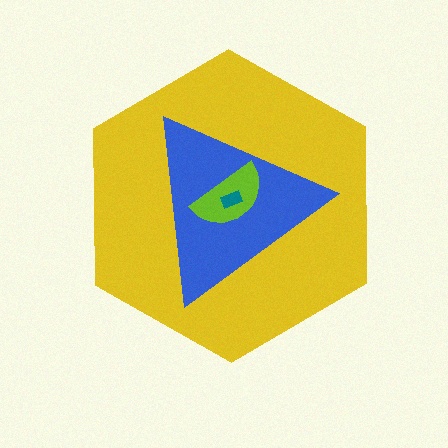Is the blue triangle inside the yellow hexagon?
Yes.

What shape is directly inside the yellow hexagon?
The blue triangle.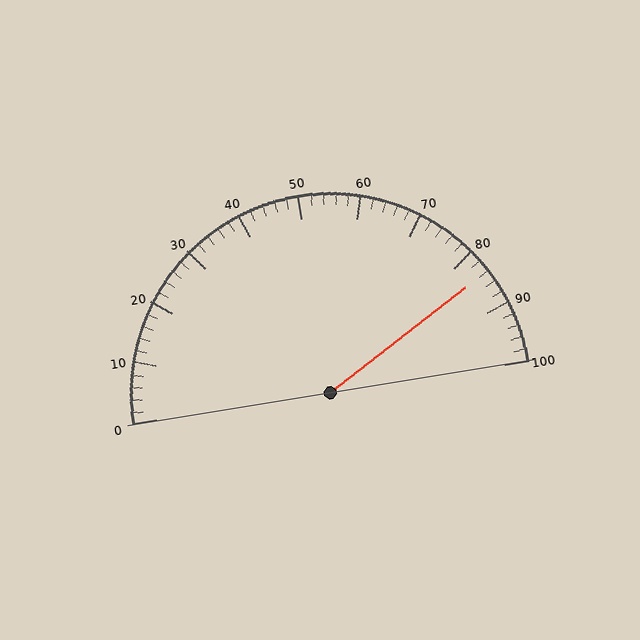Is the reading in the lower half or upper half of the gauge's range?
The reading is in the upper half of the range (0 to 100).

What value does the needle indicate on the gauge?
The needle indicates approximately 84.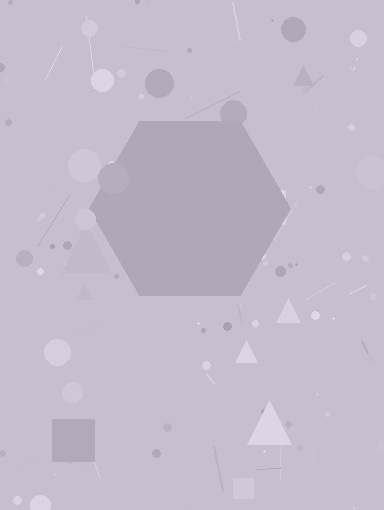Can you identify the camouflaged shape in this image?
The camouflaged shape is a hexagon.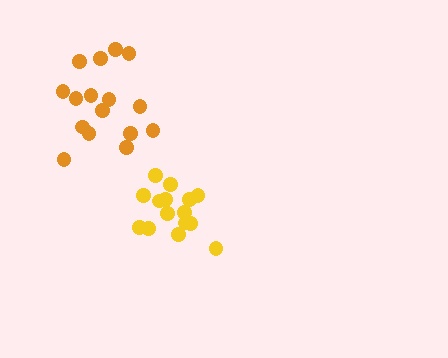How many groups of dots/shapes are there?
There are 2 groups.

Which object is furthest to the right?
The yellow cluster is rightmost.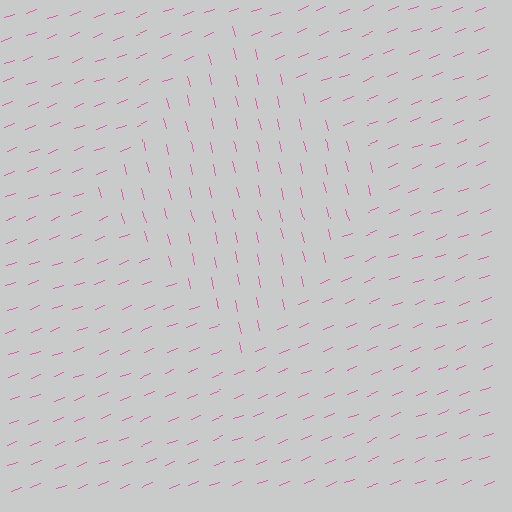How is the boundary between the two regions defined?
The boundary is defined purely by a change in line orientation (approximately 82 degrees difference). All lines are the same color and thickness.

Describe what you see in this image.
The image is filled with small pink line segments. A diamond region in the image has lines oriented differently from the surrounding lines, creating a visible texture boundary.